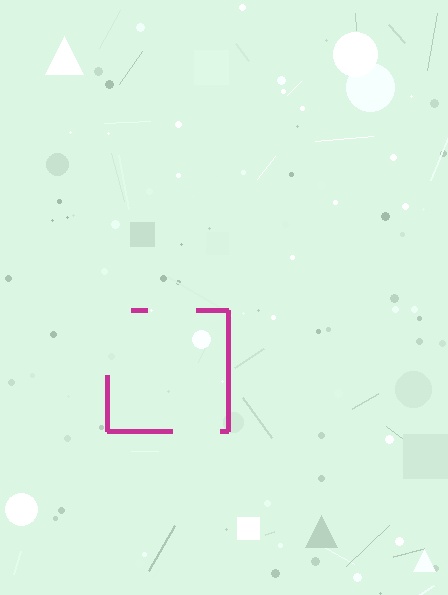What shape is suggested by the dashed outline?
The dashed outline suggests a square.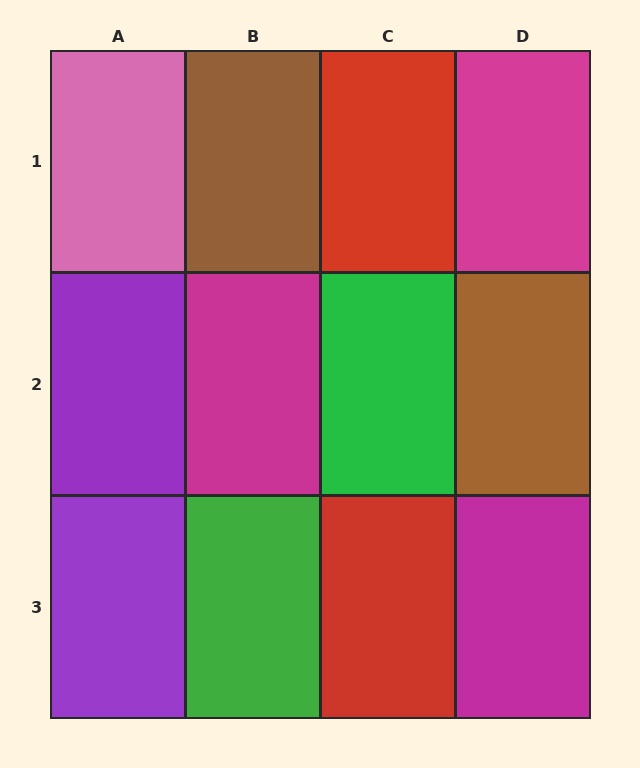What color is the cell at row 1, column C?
Red.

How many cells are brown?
2 cells are brown.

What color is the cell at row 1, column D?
Magenta.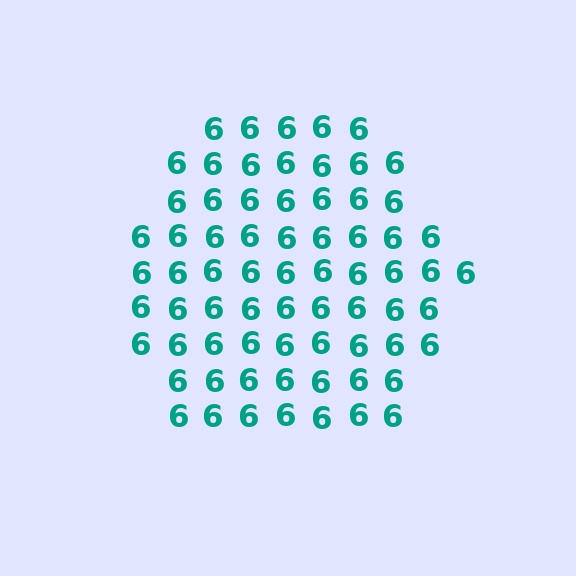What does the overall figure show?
The overall figure shows a hexagon.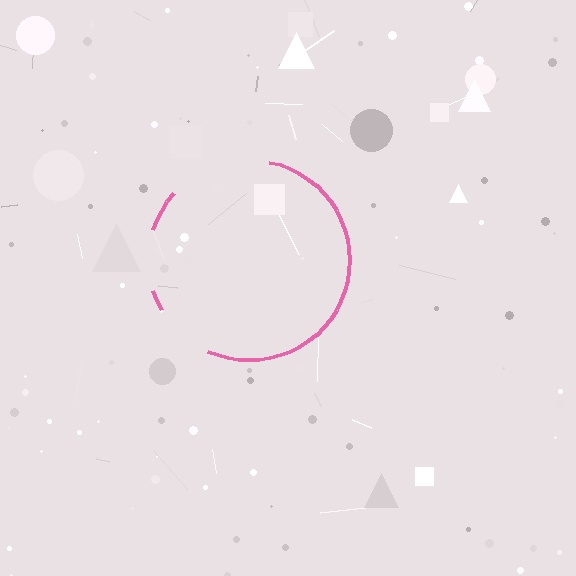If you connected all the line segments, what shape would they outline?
They would outline a circle.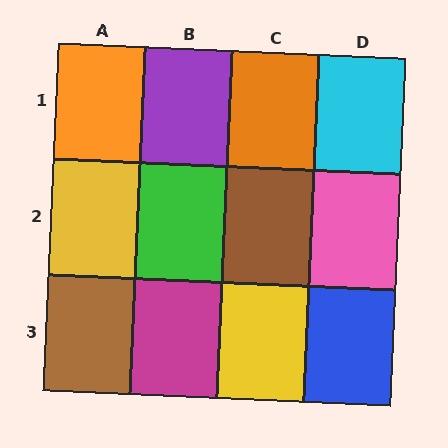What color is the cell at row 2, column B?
Green.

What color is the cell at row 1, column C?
Orange.